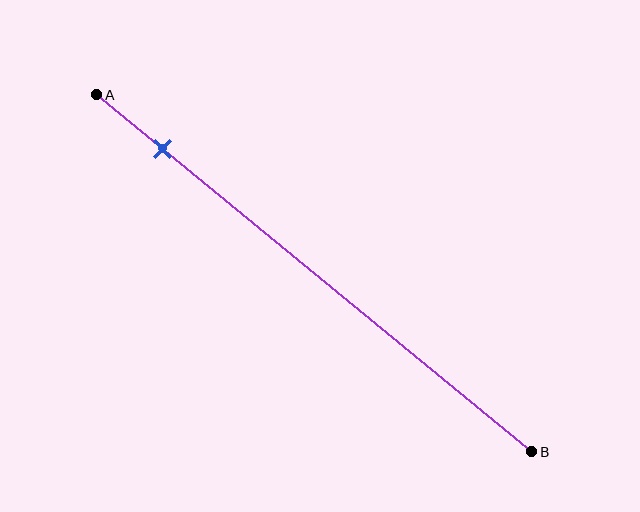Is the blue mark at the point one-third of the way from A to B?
No, the mark is at about 15% from A, not at the 33% one-third point.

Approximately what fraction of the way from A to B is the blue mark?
The blue mark is approximately 15% of the way from A to B.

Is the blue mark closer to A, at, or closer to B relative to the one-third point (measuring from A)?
The blue mark is closer to point A than the one-third point of segment AB.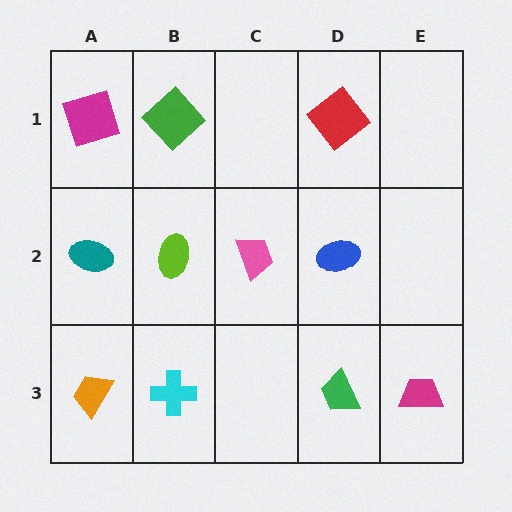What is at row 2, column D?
A blue ellipse.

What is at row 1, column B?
A green diamond.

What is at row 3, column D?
A green trapezoid.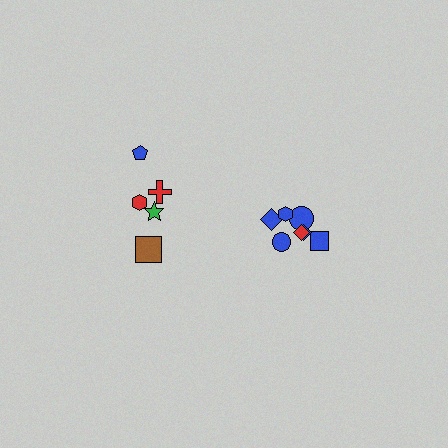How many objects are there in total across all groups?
There are 12 objects.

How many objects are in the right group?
There are 7 objects.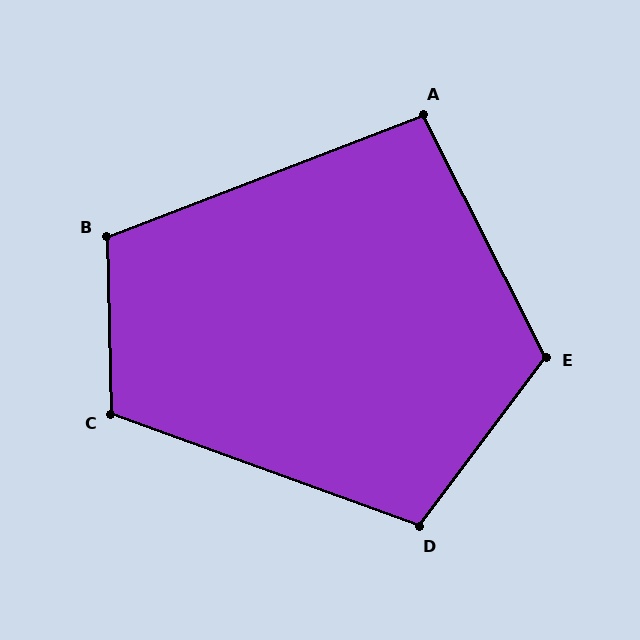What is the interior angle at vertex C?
Approximately 111 degrees (obtuse).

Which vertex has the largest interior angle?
E, at approximately 116 degrees.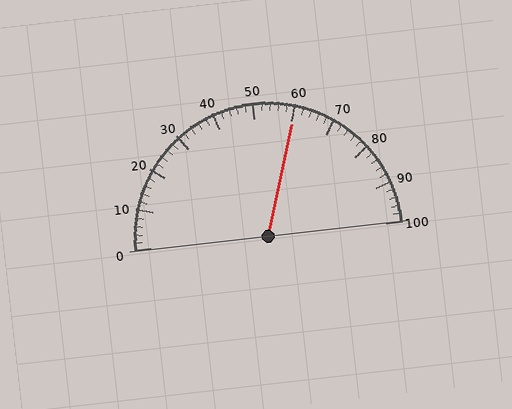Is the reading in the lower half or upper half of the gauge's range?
The reading is in the upper half of the range (0 to 100).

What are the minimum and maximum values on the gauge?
The gauge ranges from 0 to 100.